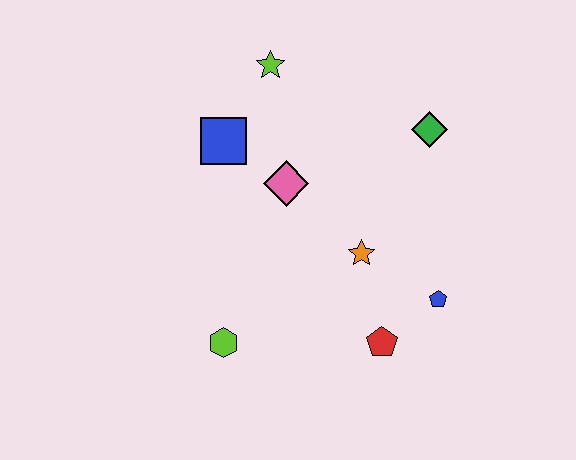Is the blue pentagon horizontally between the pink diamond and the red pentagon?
No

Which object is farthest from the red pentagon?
The lime star is farthest from the red pentagon.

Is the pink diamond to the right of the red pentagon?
No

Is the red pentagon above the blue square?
No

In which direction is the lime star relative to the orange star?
The lime star is above the orange star.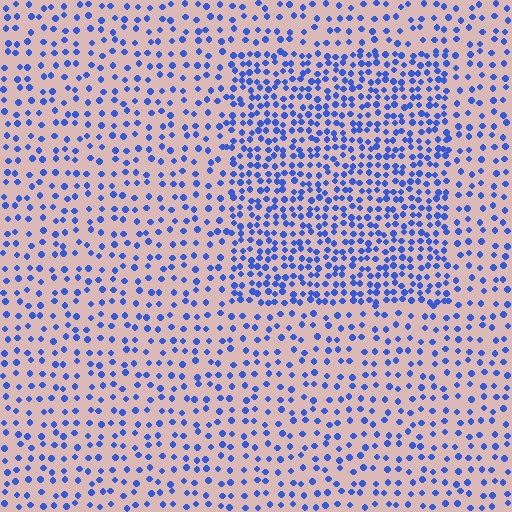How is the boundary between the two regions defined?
The boundary is defined by a change in element density (approximately 2.0x ratio). All elements are the same color, size, and shape.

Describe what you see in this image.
The image contains small blue elements arranged at two different densities. A rectangle-shaped region is visible where the elements are more densely packed than the surrounding area.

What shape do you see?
I see a rectangle.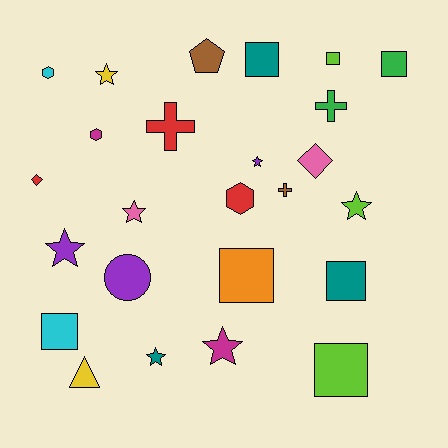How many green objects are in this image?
There are 2 green objects.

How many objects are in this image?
There are 25 objects.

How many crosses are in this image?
There are 3 crosses.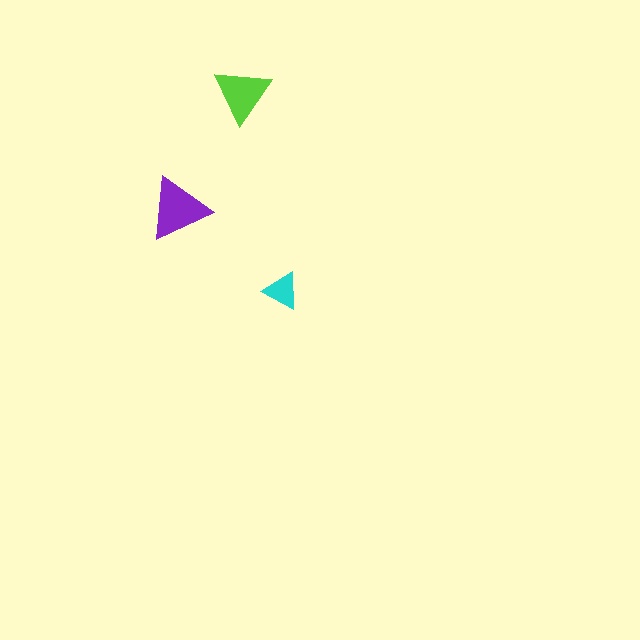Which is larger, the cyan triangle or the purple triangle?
The purple one.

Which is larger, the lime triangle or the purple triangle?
The purple one.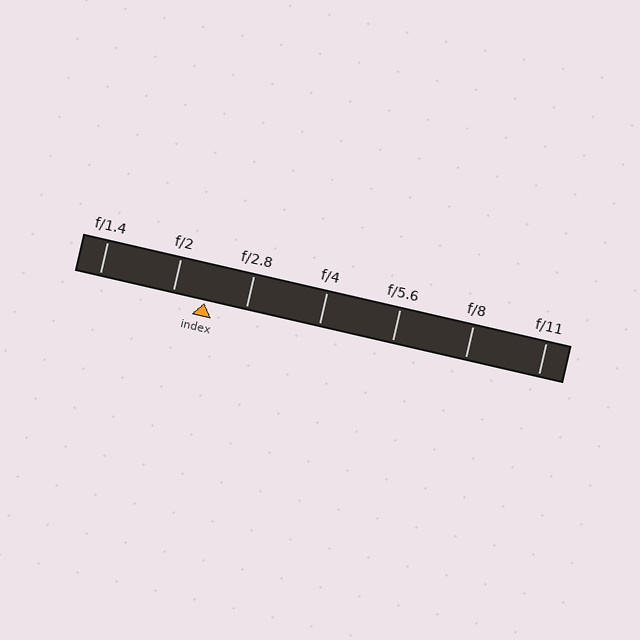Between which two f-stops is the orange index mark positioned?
The index mark is between f/2 and f/2.8.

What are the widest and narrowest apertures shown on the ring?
The widest aperture shown is f/1.4 and the narrowest is f/11.